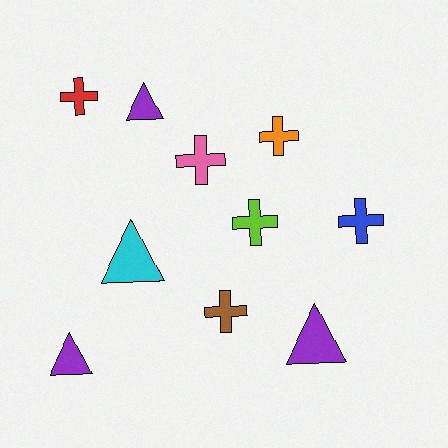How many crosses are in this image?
There are 6 crosses.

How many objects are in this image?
There are 10 objects.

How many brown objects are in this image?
There is 1 brown object.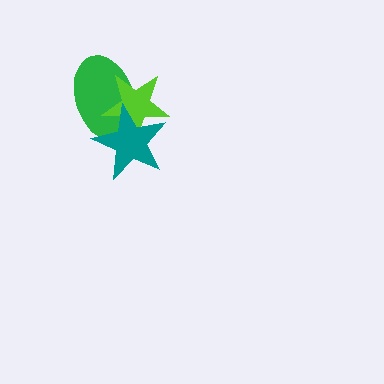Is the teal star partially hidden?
No, no other shape covers it.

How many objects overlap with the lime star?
2 objects overlap with the lime star.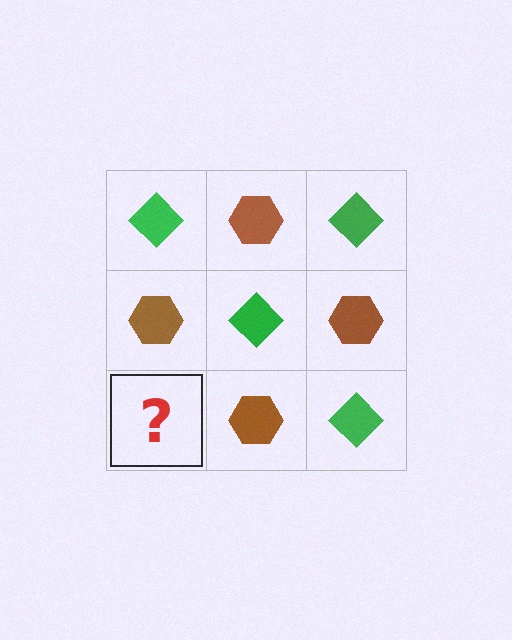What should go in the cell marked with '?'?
The missing cell should contain a green diamond.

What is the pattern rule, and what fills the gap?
The rule is that it alternates green diamond and brown hexagon in a checkerboard pattern. The gap should be filled with a green diamond.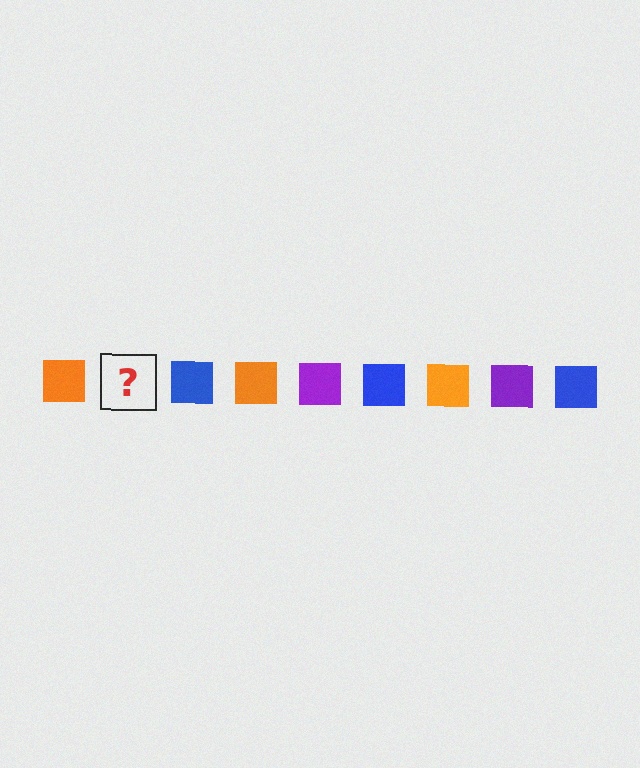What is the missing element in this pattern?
The missing element is a purple square.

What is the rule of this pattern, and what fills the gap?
The rule is that the pattern cycles through orange, purple, blue squares. The gap should be filled with a purple square.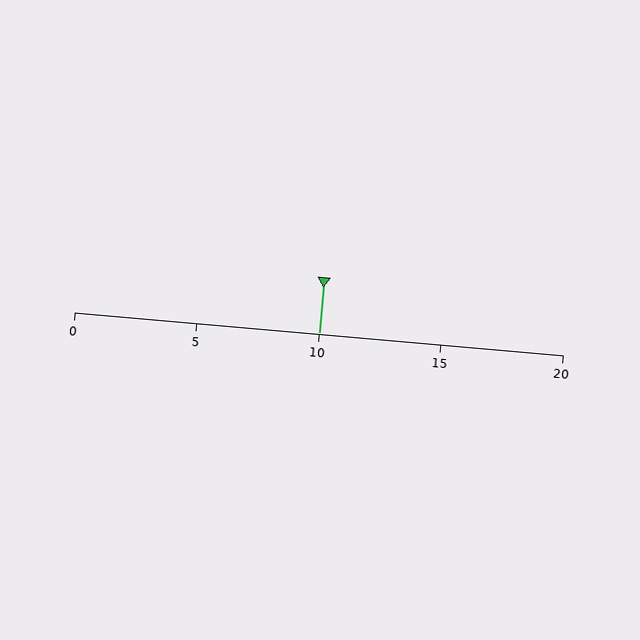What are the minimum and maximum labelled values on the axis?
The axis runs from 0 to 20.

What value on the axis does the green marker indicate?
The marker indicates approximately 10.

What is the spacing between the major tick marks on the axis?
The major ticks are spaced 5 apart.